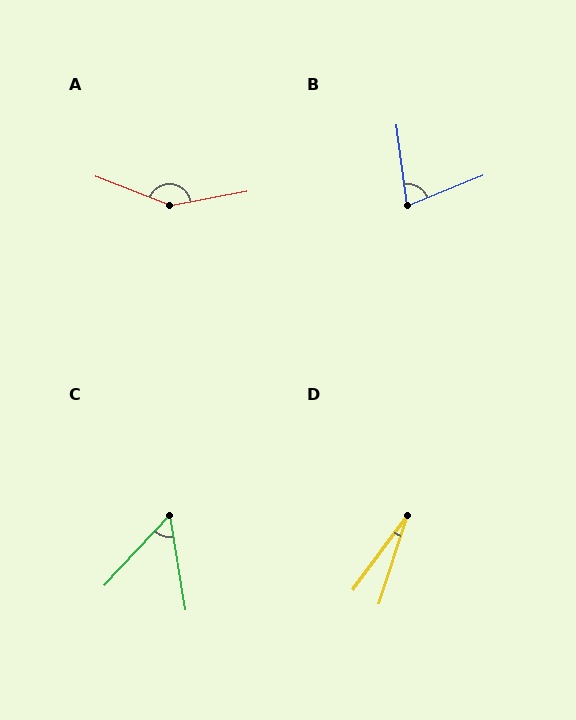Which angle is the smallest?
D, at approximately 18 degrees.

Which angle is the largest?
A, at approximately 148 degrees.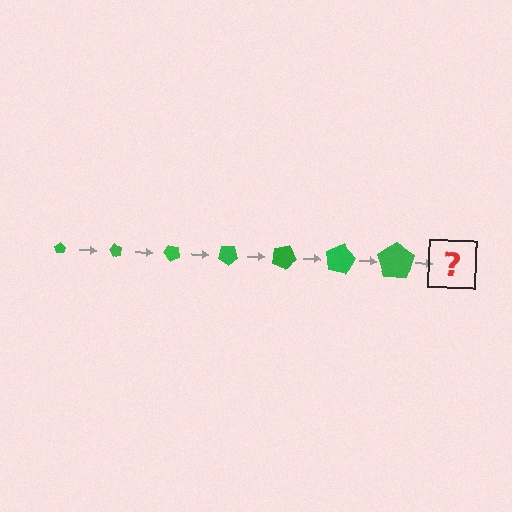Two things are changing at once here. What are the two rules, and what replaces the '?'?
The two rules are that the pentagon grows larger each step and it rotates 60 degrees each step. The '?' should be a pentagon, larger than the previous one and rotated 420 degrees from the start.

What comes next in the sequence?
The next element should be a pentagon, larger than the previous one and rotated 420 degrees from the start.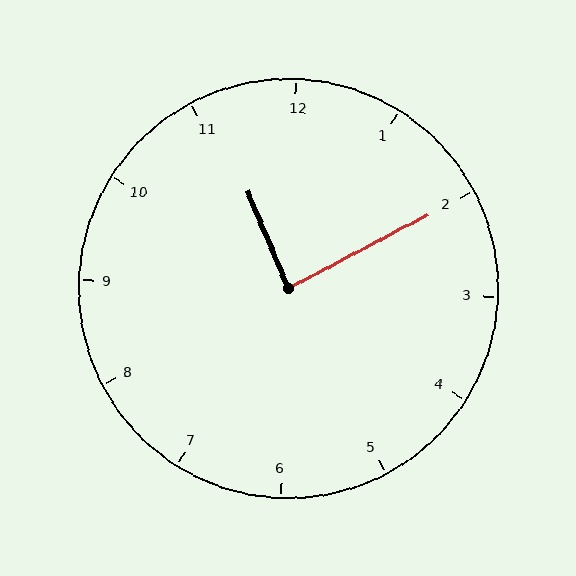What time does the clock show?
11:10.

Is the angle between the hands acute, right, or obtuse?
It is right.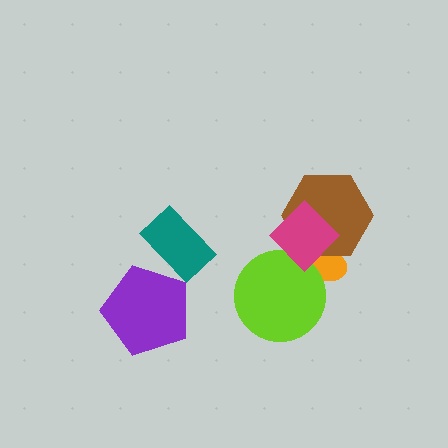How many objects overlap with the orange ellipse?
3 objects overlap with the orange ellipse.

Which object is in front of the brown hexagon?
The magenta diamond is in front of the brown hexagon.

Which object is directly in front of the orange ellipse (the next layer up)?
The lime circle is directly in front of the orange ellipse.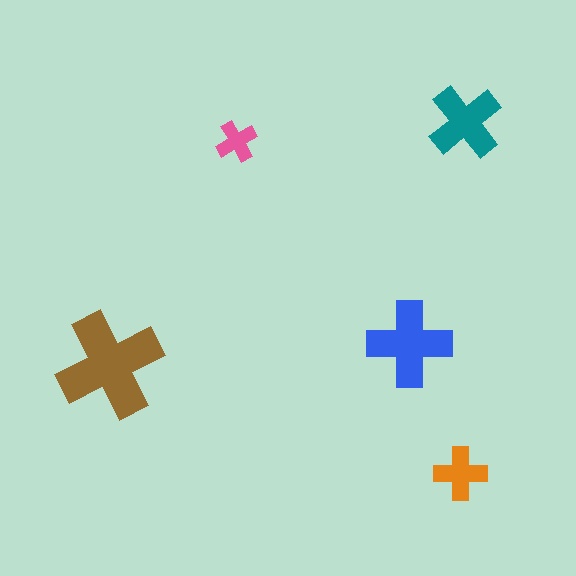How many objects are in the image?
There are 5 objects in the image.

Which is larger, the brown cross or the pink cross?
The brown one.